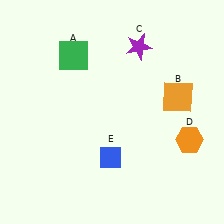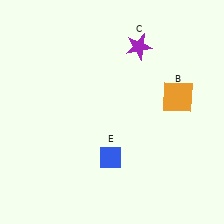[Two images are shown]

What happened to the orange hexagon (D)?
The orange hexagon (D) was removed in Image 2. It was in the bottom-right area of Image 1.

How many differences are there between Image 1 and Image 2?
There are 2 differences between the two images.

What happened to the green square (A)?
The green square (A) was removed in Image 2. It was in the top-left area of Image 1.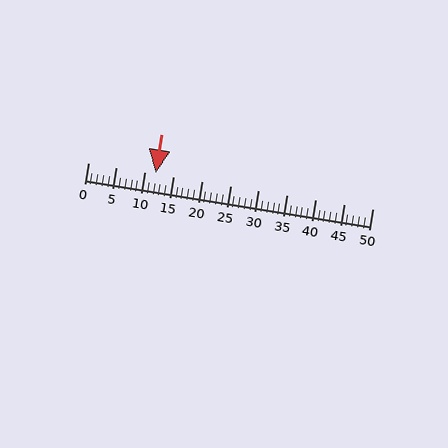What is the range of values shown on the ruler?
The ruler shows values from 0 to 50.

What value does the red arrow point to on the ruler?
The red arrow points to approximately 12.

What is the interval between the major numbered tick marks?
The major tick marks are spaced 5 units apart.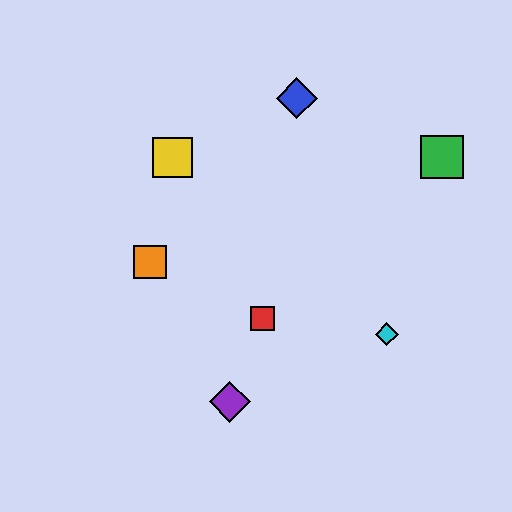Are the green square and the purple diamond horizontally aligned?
No, the green square is at y≈157 and the purple diamond is at y≈402.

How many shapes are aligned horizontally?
2 shapes (the green square, the yellow square) are aligned horizontally.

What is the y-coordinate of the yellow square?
The yellow square is at y≈157.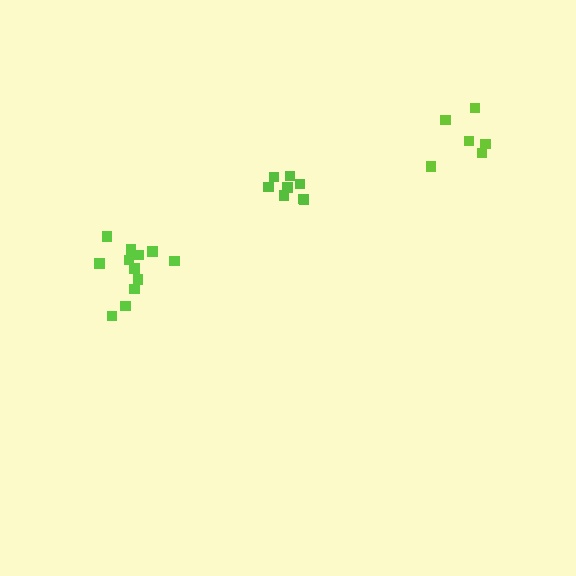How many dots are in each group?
Group 1: 12 dots, Group 2: 8 dots, Group 3: 6 dots (26 total).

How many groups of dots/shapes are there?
There are 3 groups.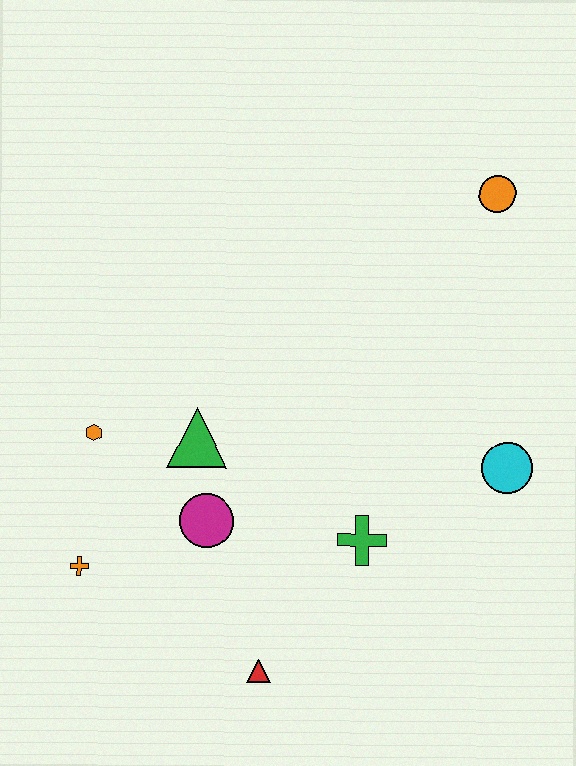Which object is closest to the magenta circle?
The green triangle is closest to the magenta circle.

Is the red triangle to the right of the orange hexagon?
Yes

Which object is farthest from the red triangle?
The orange circle is farthest from the red triangle.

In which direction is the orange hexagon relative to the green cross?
The orange hexagon is to the left of the green cross.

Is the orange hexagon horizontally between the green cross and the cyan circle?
No